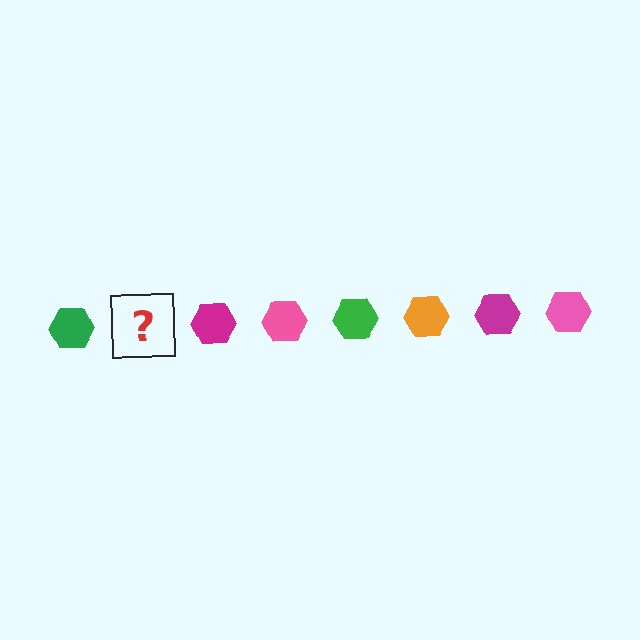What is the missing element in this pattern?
The missing element is an orange hexagon.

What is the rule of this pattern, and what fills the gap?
The rule is that the pattern cycles through green, orange, magenta, pink hexagons. The gap should be filled with an orange hexagon.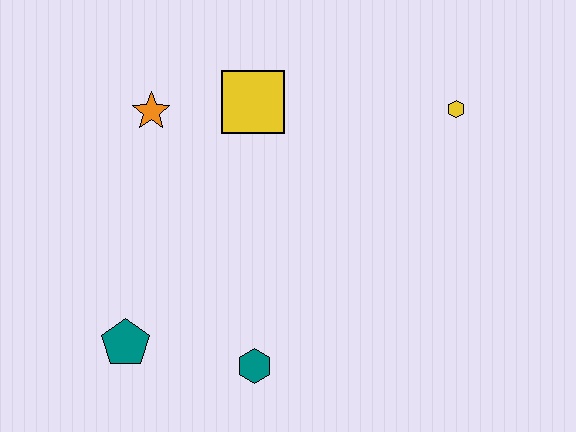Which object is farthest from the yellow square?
The teal pentagon is farthest from the yellow square.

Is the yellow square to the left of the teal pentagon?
No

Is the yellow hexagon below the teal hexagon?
No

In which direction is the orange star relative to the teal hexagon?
The orange star is above the teal hexagon.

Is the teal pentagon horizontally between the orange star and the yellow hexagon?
No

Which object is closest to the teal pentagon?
The teal hexagon is closest to the teal pentagon.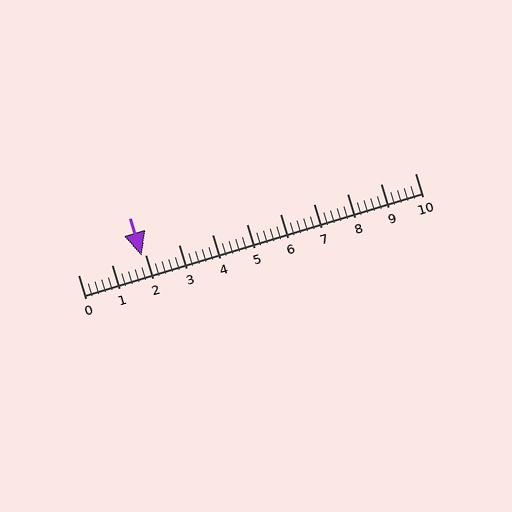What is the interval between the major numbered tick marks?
The major tick marks are spaced 1 units apart.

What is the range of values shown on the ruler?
The ruler shows values from 0 to 10.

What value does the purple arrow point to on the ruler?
The purple arrow points to approximately 1.9.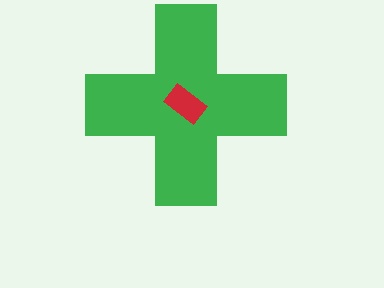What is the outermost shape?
The green cross.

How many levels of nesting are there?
2.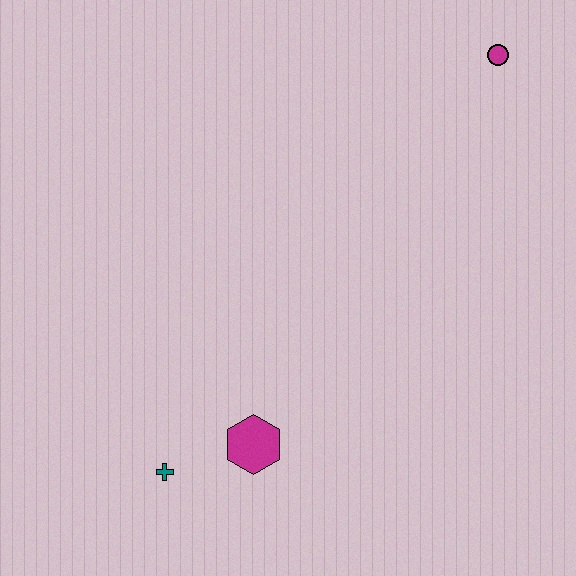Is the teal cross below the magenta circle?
Yes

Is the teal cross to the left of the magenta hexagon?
Yes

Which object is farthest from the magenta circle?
The teal cross is farthest from the magenta circle.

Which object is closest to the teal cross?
The magenta hexagon is closest to the teal cross.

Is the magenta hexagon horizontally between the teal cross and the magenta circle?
Yes